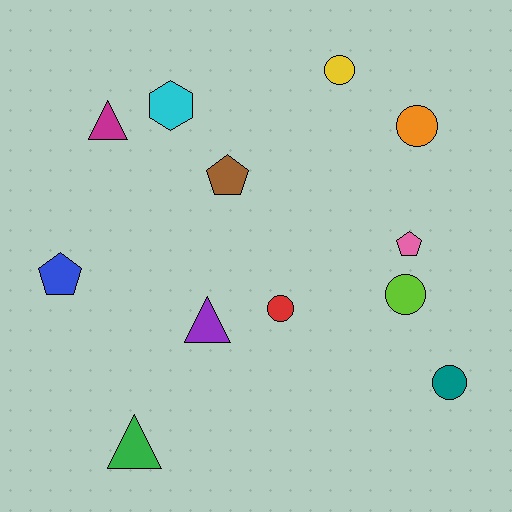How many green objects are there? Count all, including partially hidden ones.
There is 1 green object.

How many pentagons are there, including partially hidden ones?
There are 3 pentagons.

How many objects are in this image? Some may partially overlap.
There are 12 objects.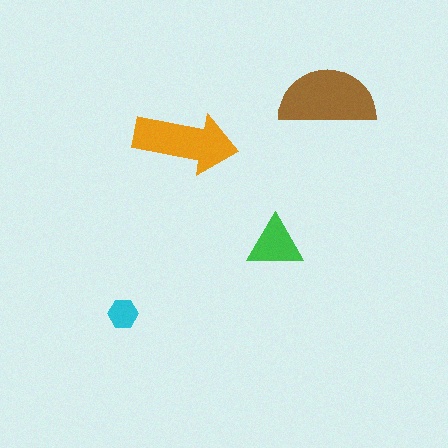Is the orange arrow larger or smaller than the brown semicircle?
Smaller.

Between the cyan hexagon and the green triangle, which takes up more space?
The green triangle.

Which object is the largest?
The brown semicircle.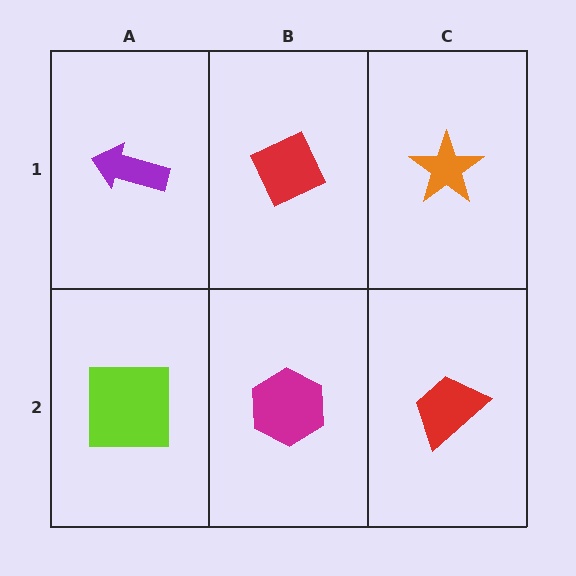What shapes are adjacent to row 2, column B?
A red diamond (row 1, column B), a lime square (row 2, column A), a red trapezoid (row 2, column C).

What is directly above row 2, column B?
A red diamond.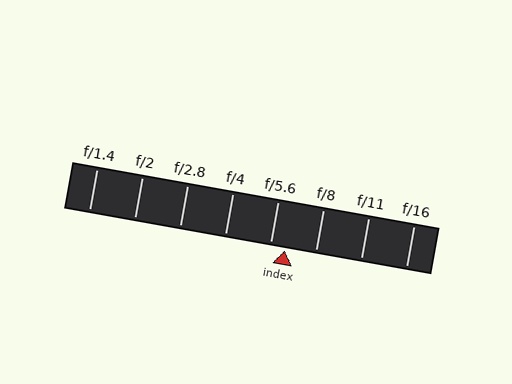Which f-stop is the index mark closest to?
The index mark is closest to f/5.6.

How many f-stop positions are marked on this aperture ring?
There are 8 f-stop positions marked.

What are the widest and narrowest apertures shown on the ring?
The widest aperture shown is f/1.4 and the narrowest is f/16.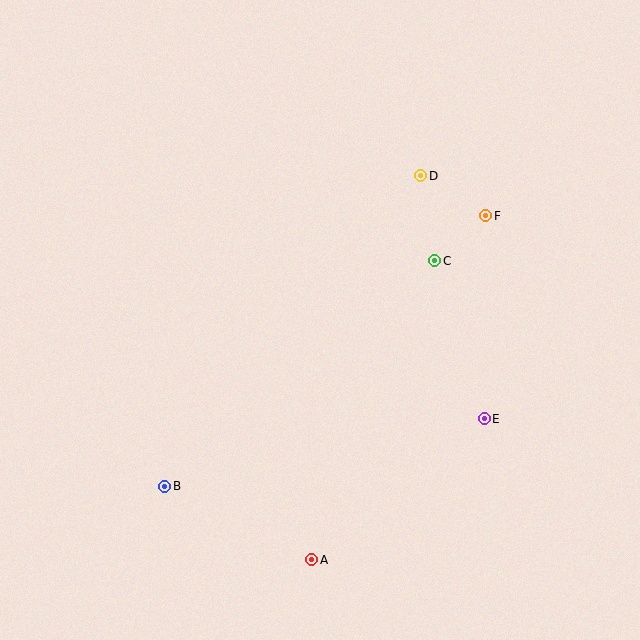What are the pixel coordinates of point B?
Point B is at (165, 486).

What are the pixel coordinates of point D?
Point D is at (421, 176).